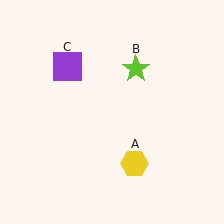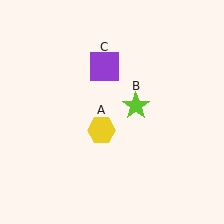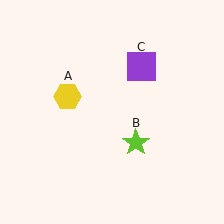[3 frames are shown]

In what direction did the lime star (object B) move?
The lime star (object B) moved down.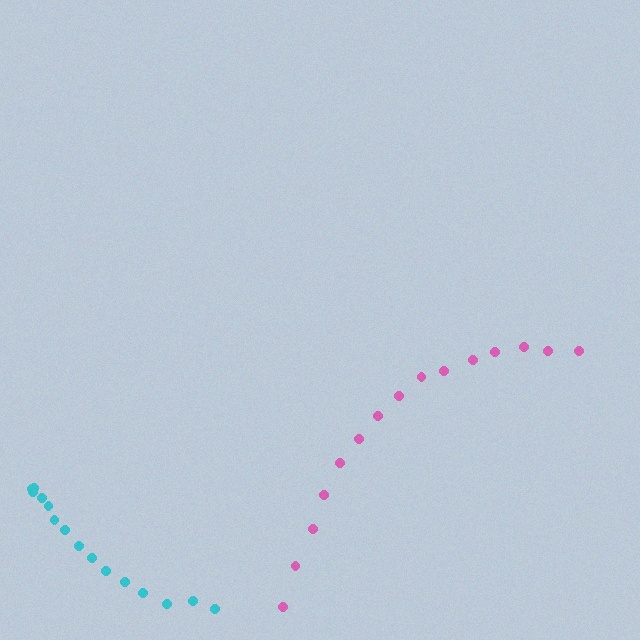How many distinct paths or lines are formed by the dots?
There are 2 distinct paths.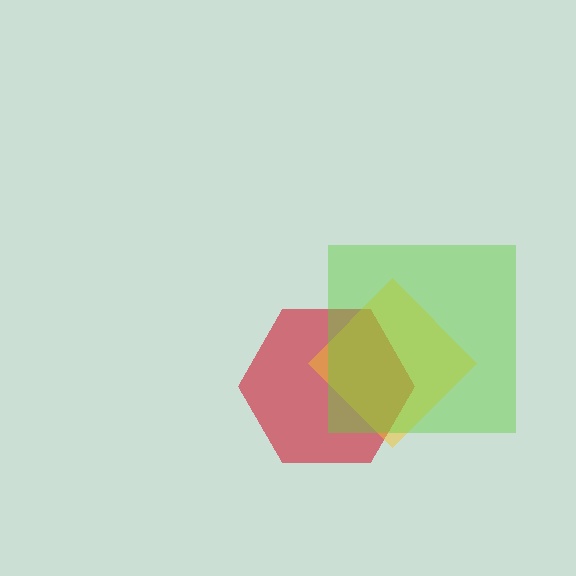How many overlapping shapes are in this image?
There are 3 overlapping shapes in the image.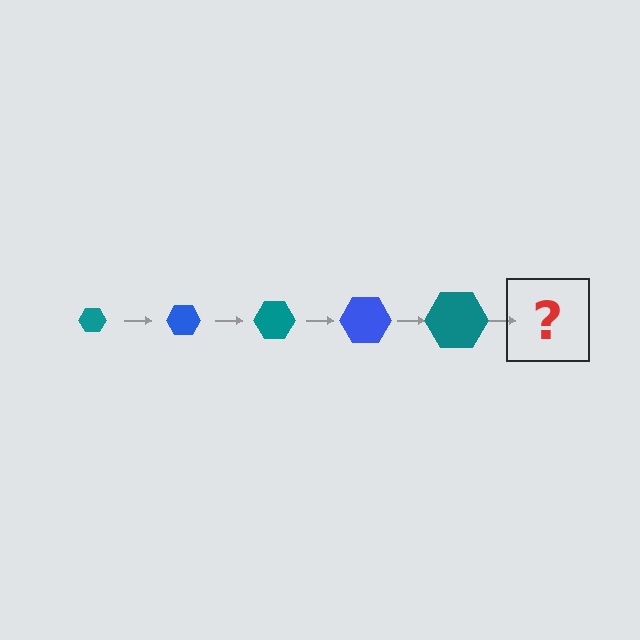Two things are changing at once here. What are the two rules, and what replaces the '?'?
The two rules are that the hexagon grows larger each step and the color cycles through teal and blue. The '?' should be a blue hexagon, larger than the previous one.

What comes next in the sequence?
The next element should be a blue hexagon, larger than the previous one.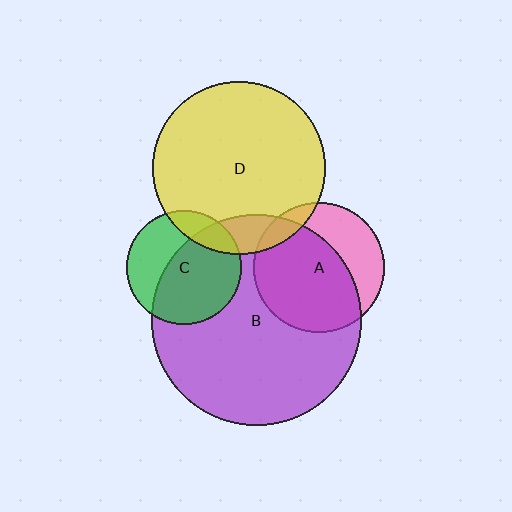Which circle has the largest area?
Circle B (purple).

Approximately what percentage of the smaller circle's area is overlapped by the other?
Approximately 60%.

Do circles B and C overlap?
Yes.